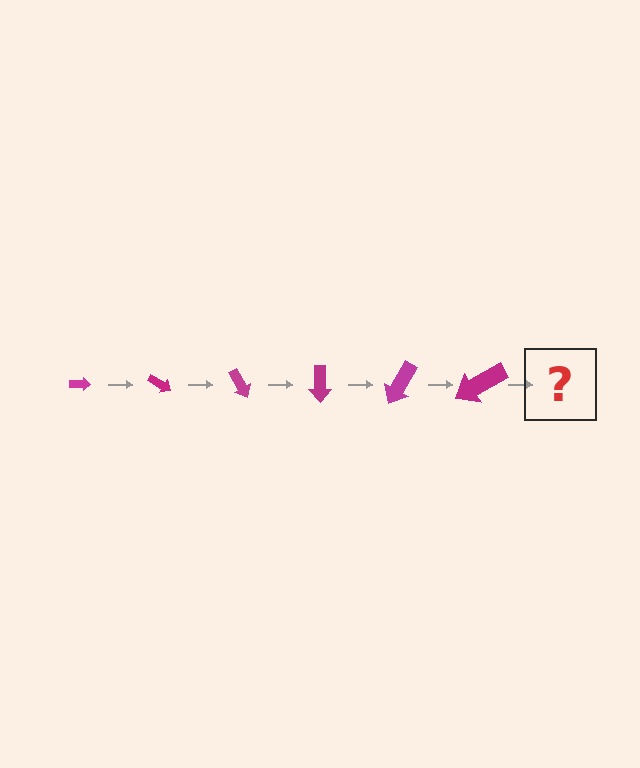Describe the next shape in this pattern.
It should be an arrow, larger than the previous one and rotated 180 degrees from the start.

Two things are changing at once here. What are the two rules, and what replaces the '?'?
The two rules are that the arrow grows larger each step and it rotates 30 degrees each step. The '?' should be an arrow, larger than the previous one and rotated 180 degrees from the start.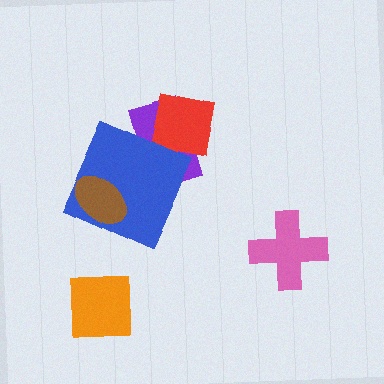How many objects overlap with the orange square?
0 objects overlap with the orange square.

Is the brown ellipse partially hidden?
No, no other shape covers it.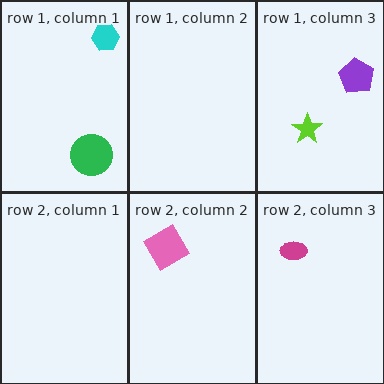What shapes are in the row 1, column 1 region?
The cyan hexagon, the green circle.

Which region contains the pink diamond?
The row 2, column 2 region.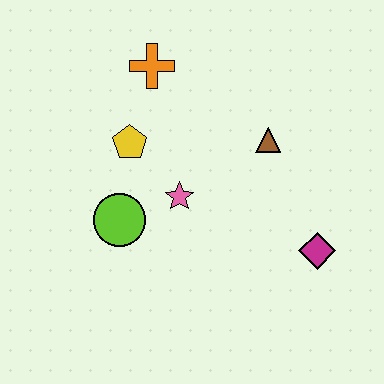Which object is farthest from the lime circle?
The magenta diamond is farthest from the lime circle.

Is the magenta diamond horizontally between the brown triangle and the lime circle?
No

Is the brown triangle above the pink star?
Yes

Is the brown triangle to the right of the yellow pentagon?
Yes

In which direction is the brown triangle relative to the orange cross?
The brown triangle is to the right of the orange cross.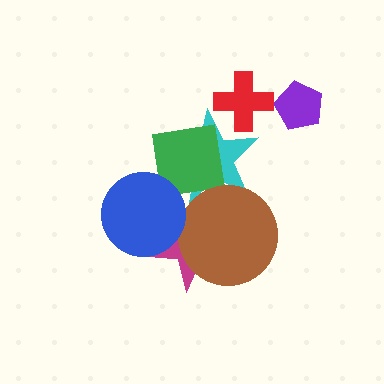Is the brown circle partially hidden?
No, no other shape covers it.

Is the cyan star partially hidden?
Yes, it is partially covered by another shape.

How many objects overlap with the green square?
1 object overlaps with the green square.